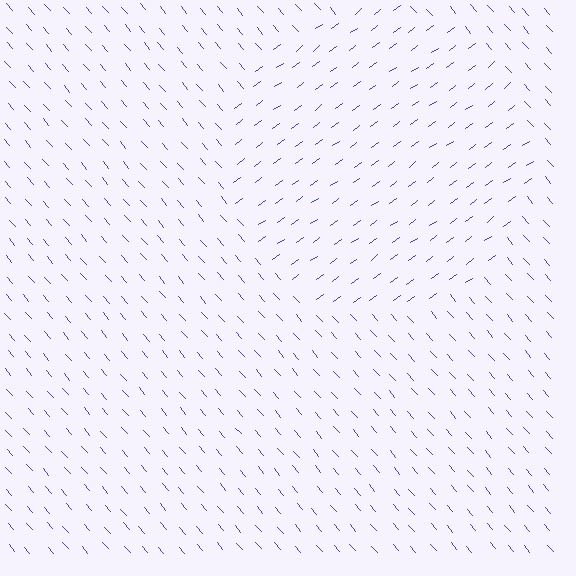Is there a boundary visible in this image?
Yes, there is a texture boundary formed by a change in line orientation.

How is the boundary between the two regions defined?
The boundary is defined purely by a change in line orientation (approximately 85 degrees difference). All lines are the same color and thickness.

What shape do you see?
I see a circle.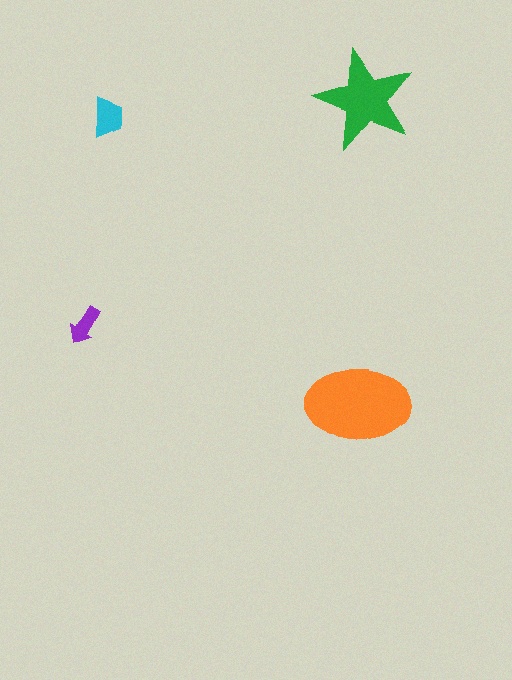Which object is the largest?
The orange ellipse.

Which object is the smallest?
The purple arrow.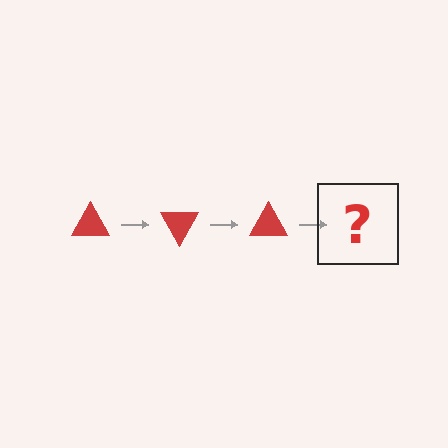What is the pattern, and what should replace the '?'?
The pattern is that the triangle rotates 60 degrees each step. The '?' should be a red triangle rotated 180 degrees.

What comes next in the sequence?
The next element should be a red triangle rotated 180 degrees.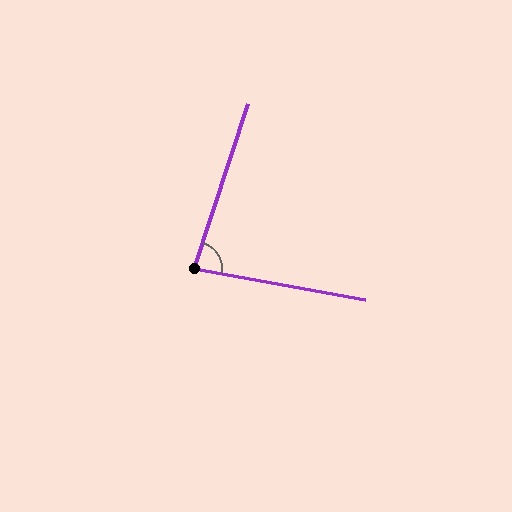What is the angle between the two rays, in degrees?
Approximately 82 degrees.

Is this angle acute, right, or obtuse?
It is acute.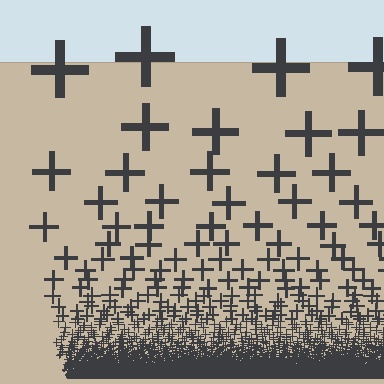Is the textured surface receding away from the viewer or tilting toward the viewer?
The surface appears to tilt toward the viewer. Texture elements get larger and sparser toward the top.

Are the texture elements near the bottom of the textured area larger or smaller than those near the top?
Smaller. The gradient is inverted — elements near the bottom are smaller and denser.